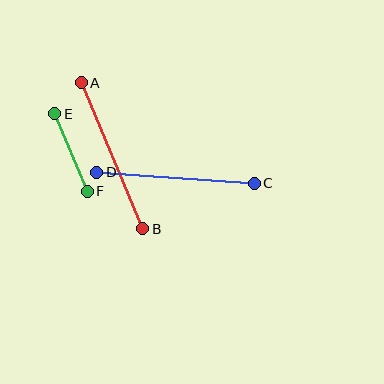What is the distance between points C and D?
The distance is approximately 158 pixels.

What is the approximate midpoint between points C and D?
The midpoint is at approximately (175, 178) pixels.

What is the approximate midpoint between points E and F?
The midpoint is at approximately (71, 153) pixels.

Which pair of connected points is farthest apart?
Points A and B are farthest apart.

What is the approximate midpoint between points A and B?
The midpoint is at approximately (112, 156) pixels.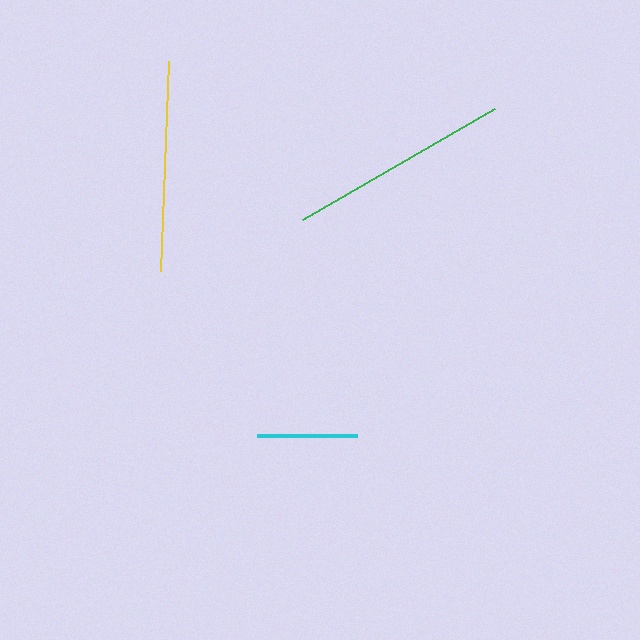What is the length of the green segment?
The green segment is approximately 222 pixels long.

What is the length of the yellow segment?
The yellow segment is approximately 210 pixels long.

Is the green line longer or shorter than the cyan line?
The green line is longer than the cyan line.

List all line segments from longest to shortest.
From longest to shortest: green, yellow, cyan.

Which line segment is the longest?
The green line is the longest at approximately 222 pixels.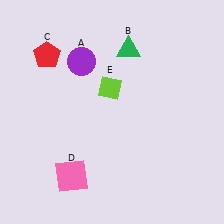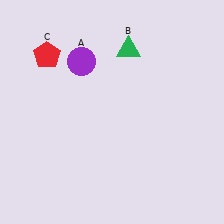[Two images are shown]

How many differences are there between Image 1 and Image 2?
There are 2 differences between the two images.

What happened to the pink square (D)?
The pink square (D) was removed in Image 2. It was in the bottom-left area of Image 1.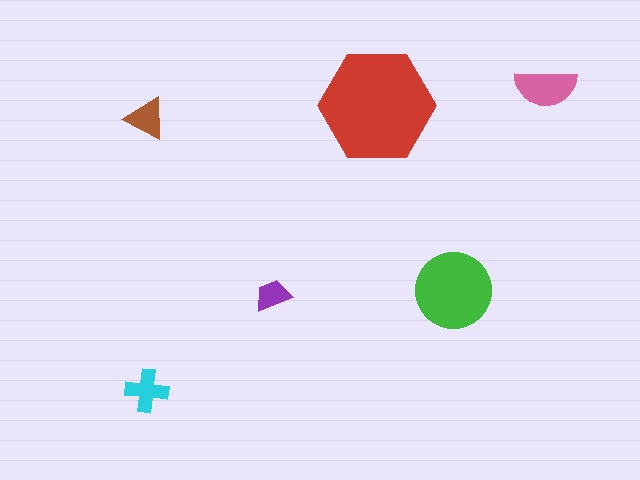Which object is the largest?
The red hexagon.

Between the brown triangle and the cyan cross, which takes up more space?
The cyan cross.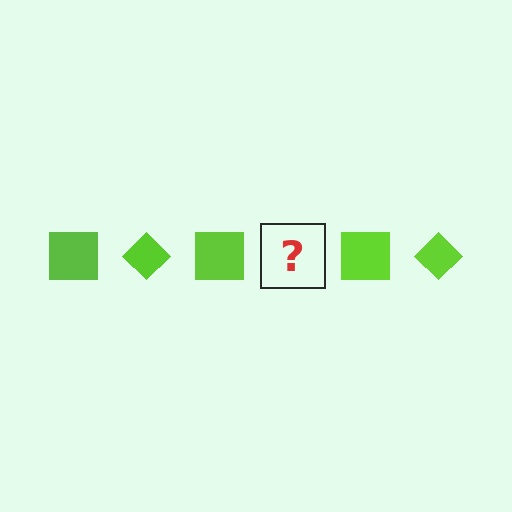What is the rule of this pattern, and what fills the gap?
The rule is that the pattern cycles through square, diamond shapes in lime. The gap should be filled with a lime diamond.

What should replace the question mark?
The question mark should be replaced with a lime diamond.